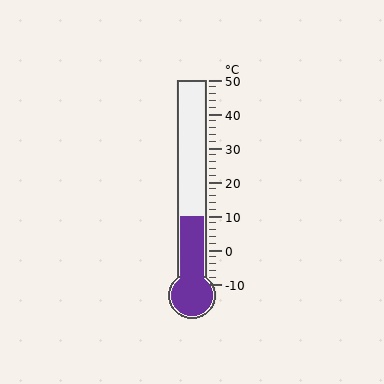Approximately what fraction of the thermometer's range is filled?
The thermometer is filled to approximately 35% of its range.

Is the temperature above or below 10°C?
The temperature is at 10°C.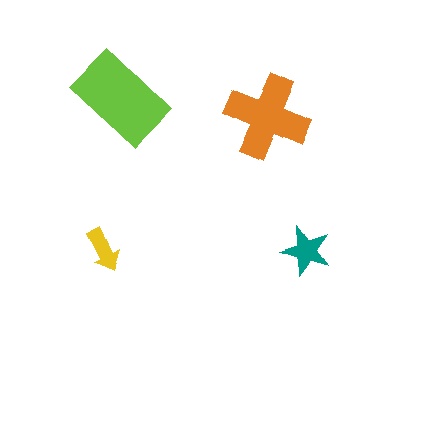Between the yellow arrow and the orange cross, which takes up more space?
The orange cross.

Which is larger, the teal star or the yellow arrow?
The teal star.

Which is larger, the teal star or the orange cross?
The orange cross.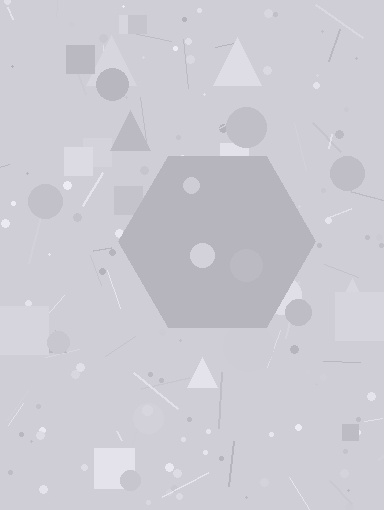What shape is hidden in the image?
A hexagon is hidden in the image.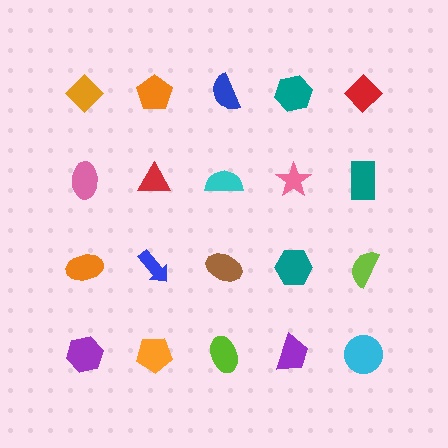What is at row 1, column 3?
A blue semicircle.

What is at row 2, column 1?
A pink ellipse.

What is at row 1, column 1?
An orange diamond.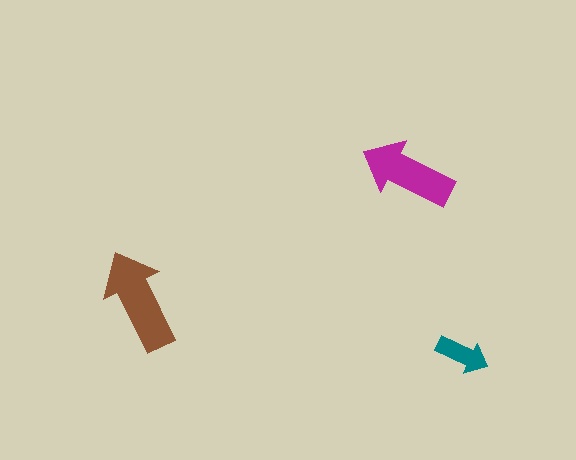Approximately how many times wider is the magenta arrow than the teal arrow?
About 1.5 times wider.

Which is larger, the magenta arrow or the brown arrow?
The brown one.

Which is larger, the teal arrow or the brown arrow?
The brown one.